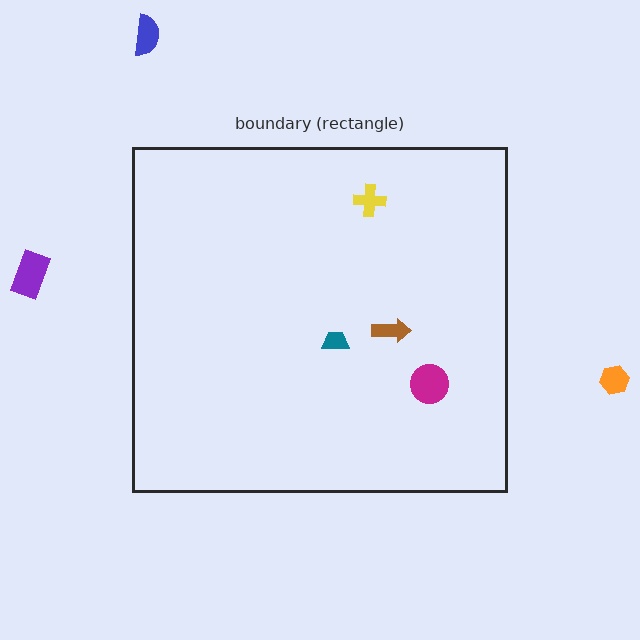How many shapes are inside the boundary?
4 inside, 3 outside.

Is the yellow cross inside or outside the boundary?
Inside.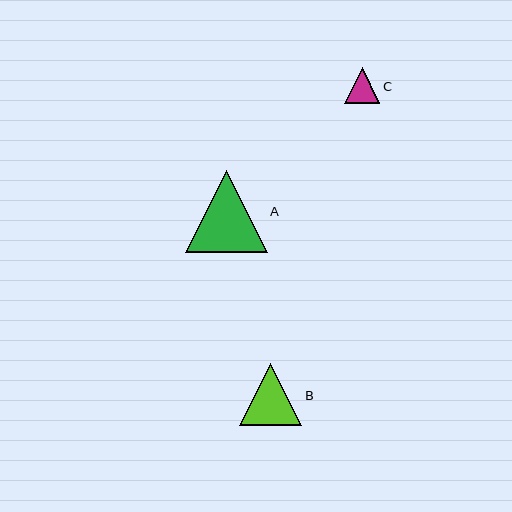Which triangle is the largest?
Triangle A is the largest with a size of approximately 82 pixels.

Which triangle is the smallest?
Triangle C is the smallest with a size of approximately 35 pixels.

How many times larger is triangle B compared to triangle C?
Triangle B is approximately 1.8 times the size of triangle C.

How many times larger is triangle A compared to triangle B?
Triangle A is approximately 1.3 times the size of triangle B.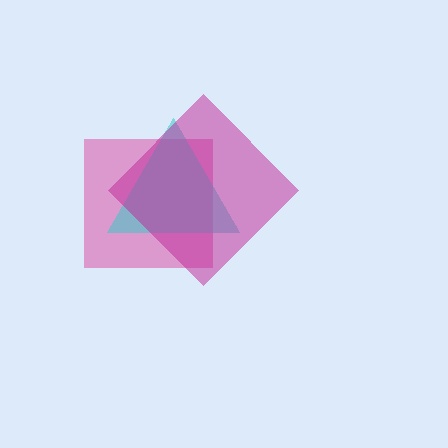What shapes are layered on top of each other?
The layered shapes are: a pink square, a cyan triangle, a magenta diamond.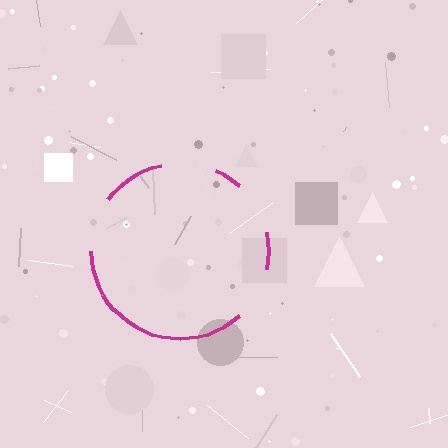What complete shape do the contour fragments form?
The contour fragments form a circle.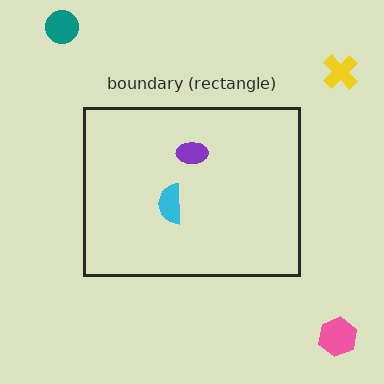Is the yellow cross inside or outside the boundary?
Outside.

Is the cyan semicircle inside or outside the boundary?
Inside.